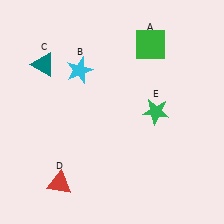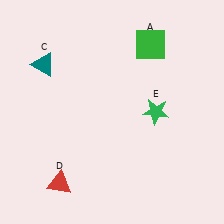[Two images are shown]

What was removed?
The cyan star (B) was removed in Image 2.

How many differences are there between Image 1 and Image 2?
There is 1 difference between the two images.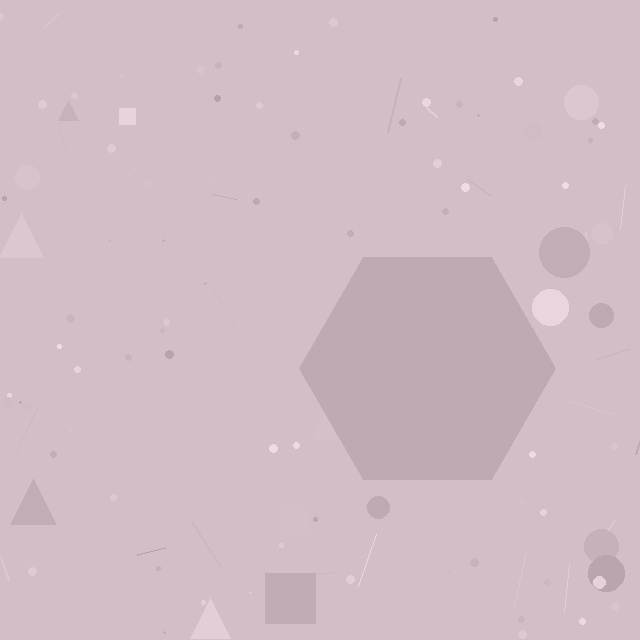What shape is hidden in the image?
A hexagon is hidden in the image.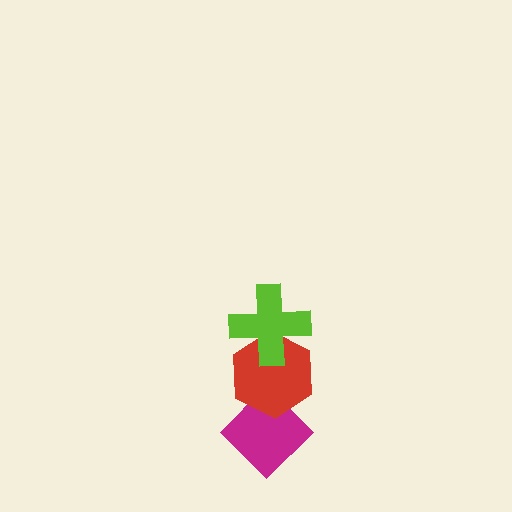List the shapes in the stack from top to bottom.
From top to bottom: the lime cross, the red hexagon, the magenta diamond.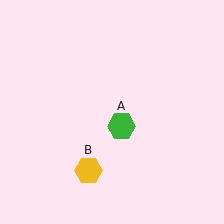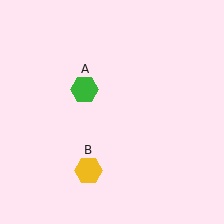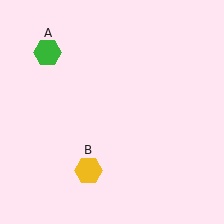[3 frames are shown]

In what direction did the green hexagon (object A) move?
The green hexagon (object A) moved up and to the left.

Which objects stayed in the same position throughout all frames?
Yellow hexagon (object B) remained stationary.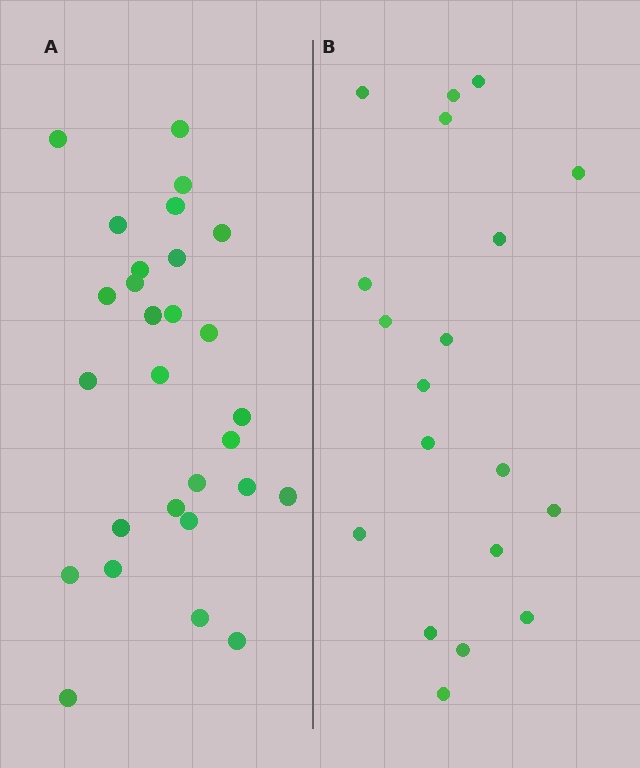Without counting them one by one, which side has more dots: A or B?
Region A (the left region) has more dots.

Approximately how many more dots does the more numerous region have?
Region A has roughly 8 or so more dots than region B.